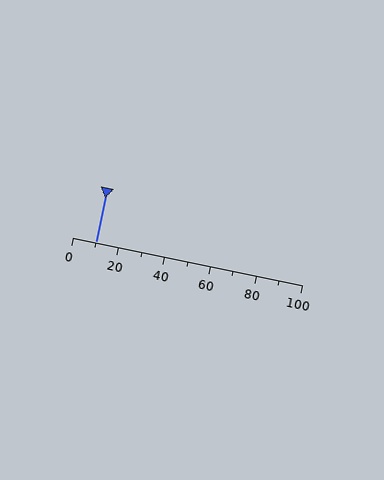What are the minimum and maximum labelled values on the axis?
The axis runs from 0 to 100.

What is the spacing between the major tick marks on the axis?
The major ticks are spaced 20 apart.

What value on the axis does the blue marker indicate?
The marker indicates approximately 10.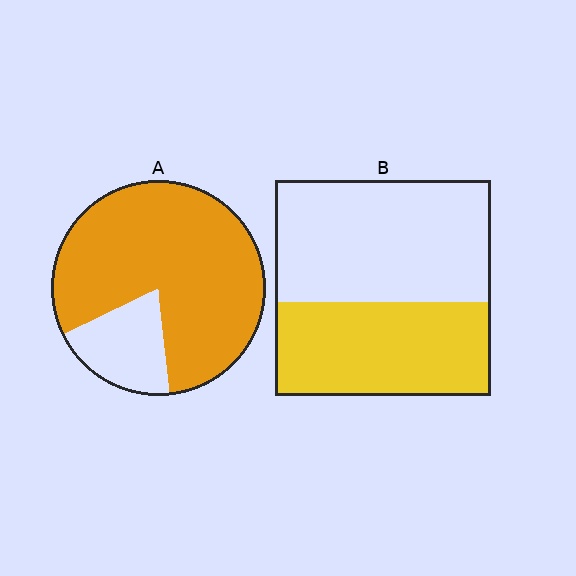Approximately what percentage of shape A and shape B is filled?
A is approximately 80% and B is approximately 45%.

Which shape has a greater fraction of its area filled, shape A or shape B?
Shape A.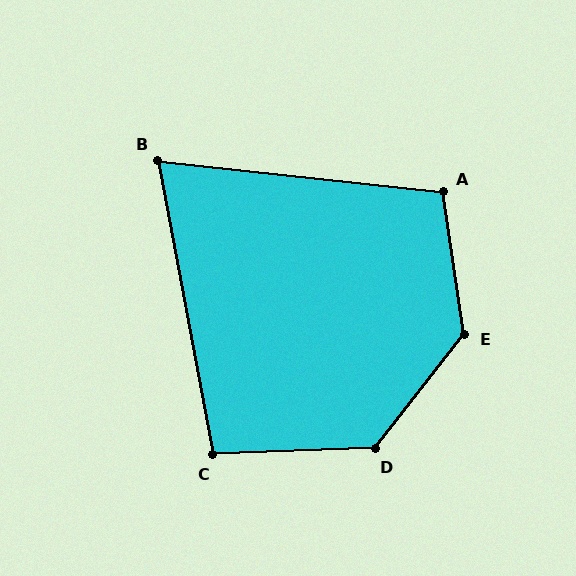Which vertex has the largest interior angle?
E, at approximately 133 degrees.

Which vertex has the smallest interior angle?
B, at approximately 73 degrees.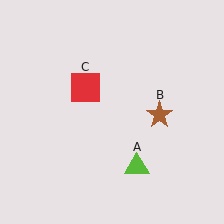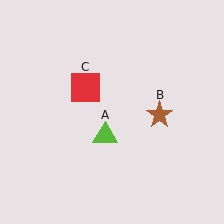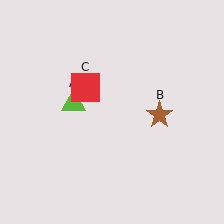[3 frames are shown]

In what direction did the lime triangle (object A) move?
The lime triangle (object A) moved up and to the left.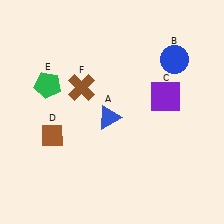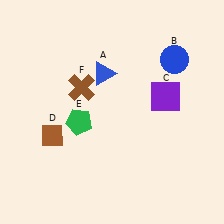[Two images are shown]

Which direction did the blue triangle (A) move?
The blue triangle (A) moved up.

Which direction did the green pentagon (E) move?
The green pentagon (E) moved down.